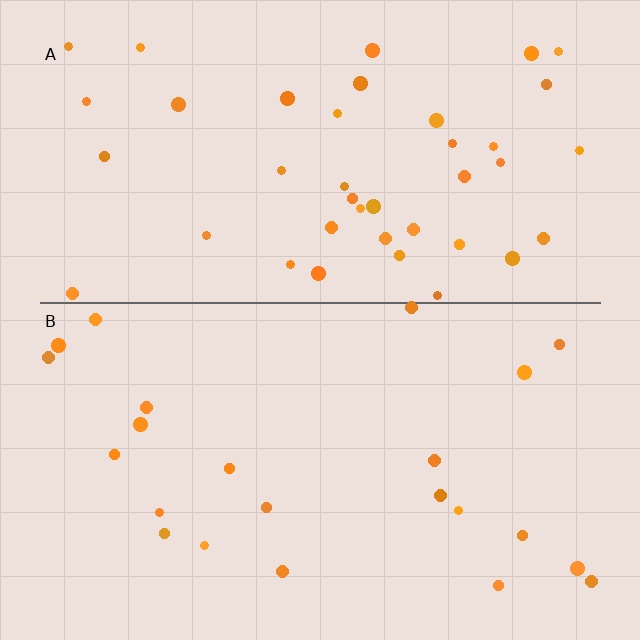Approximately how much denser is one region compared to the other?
Approximately 1.8× — region A over region B.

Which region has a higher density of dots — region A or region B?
A (the top).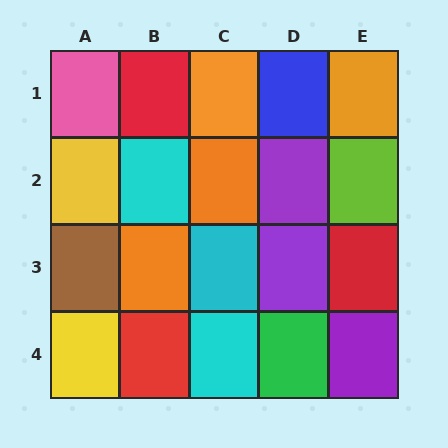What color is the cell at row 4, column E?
Purple.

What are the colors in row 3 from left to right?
Brown, orange, cyan, purple, red.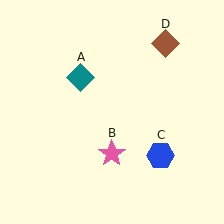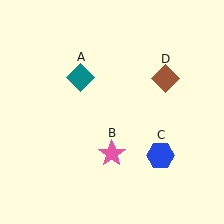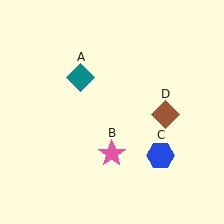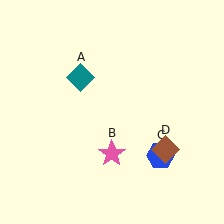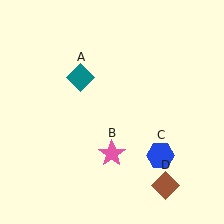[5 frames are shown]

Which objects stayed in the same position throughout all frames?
Teal diamond (object A) and pink star (object B) and blue hexagon (object C) remained stationary.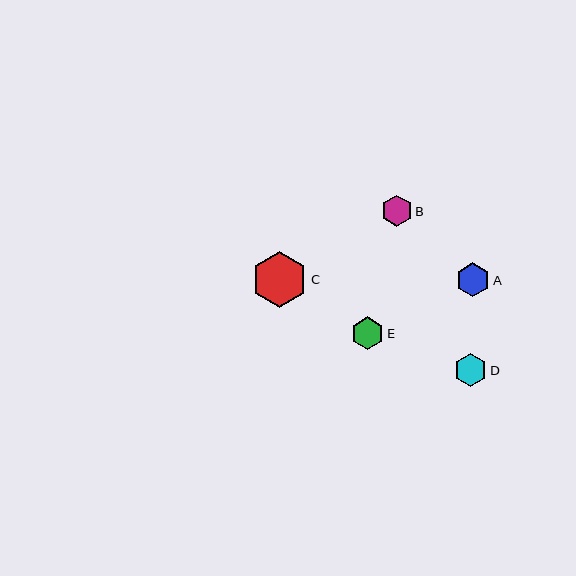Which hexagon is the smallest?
Hexagon B is the smallest with a size of approximately 31 pixels.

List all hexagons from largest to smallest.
From largest to smallest: C, A, D, E, B.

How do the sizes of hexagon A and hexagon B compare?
Hexagon A and hexagon B are approximately the same size.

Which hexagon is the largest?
Hexagon C is the largest with a size of approximately 56 pixels.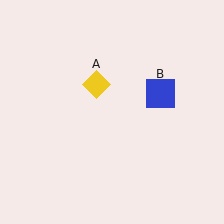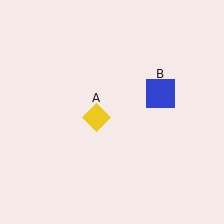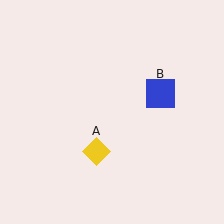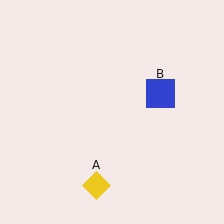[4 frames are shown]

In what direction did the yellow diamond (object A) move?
The yellow diamond (object A) moved down.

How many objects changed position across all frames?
1 object changed position: yellow diamond (object A).